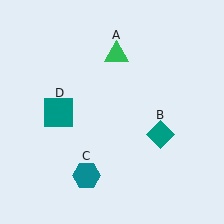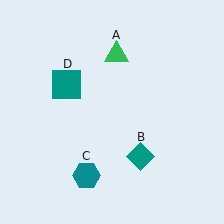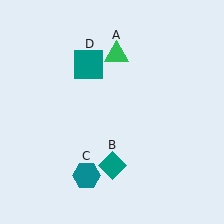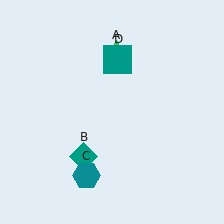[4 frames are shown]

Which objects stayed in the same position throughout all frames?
Green triangle (object A) and teal hexagon (object C) remained stationary.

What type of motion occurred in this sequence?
The teal diamond (object B), teal square (object D) rotated clockwise around the center of the scene.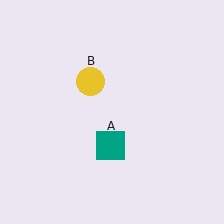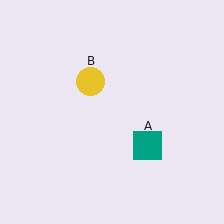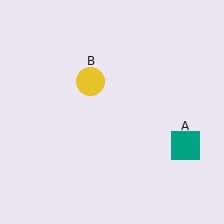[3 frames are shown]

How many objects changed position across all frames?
1 object changed position: teal square (object A).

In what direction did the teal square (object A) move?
The teal square (object A) moved right.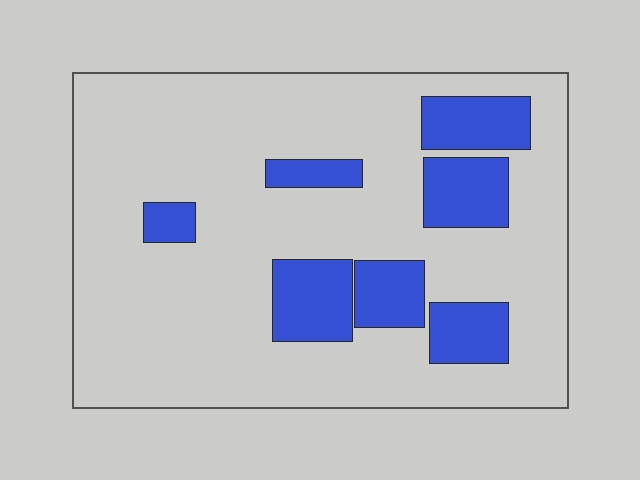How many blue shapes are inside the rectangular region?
7.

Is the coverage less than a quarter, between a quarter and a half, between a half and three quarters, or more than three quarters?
Less than a quarter.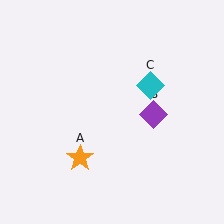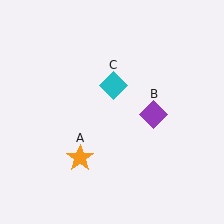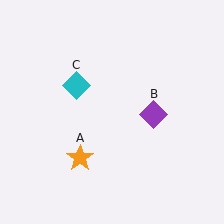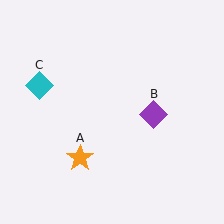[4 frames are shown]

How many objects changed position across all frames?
1 object changed position: cyan diamond (object C).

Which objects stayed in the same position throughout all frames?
Orange star (object A) and purple diamond (object B) remained stationary.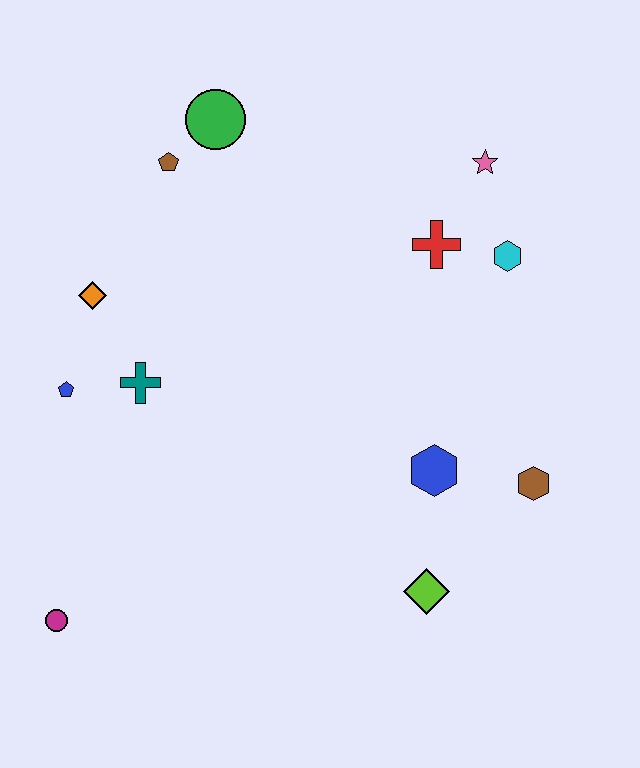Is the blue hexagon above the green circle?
No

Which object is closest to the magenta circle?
The blue pentagon is closest to the magenta circle.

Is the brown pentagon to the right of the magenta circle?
Yes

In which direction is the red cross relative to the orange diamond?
The red cross is to the right of the orange diamond.